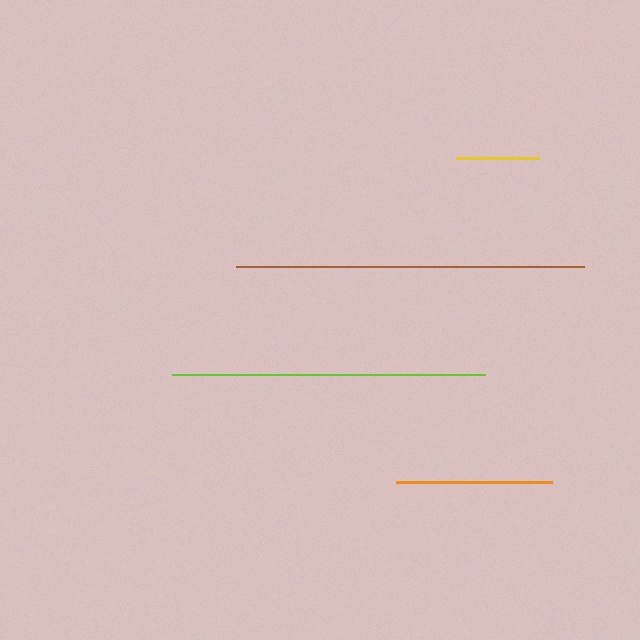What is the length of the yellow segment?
The yellow segment is approximately 83 pixels long.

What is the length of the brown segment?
The brown segment is approximately 348 pixels long.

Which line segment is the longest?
The brown line is the longest at approximately 348 pixels.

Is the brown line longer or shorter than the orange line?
The brown line is longer than the orange line.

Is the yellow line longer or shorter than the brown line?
The brown line is longer than the yellow line.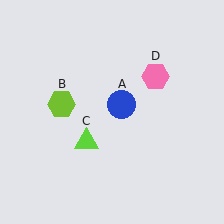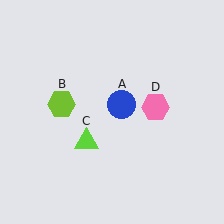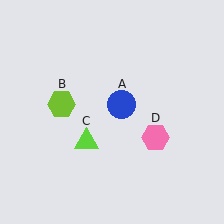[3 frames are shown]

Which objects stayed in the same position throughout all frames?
Blue circle (object A) and lime hexagon (object B) and lime triangle (object C) remained stationary.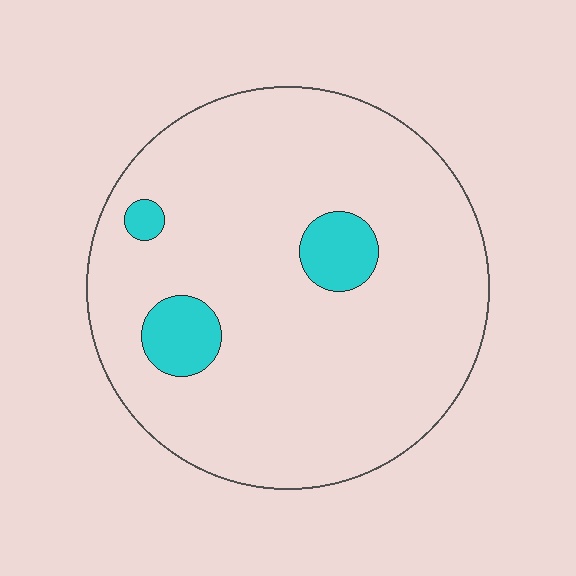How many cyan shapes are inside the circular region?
3.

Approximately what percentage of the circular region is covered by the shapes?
Approximately 10%.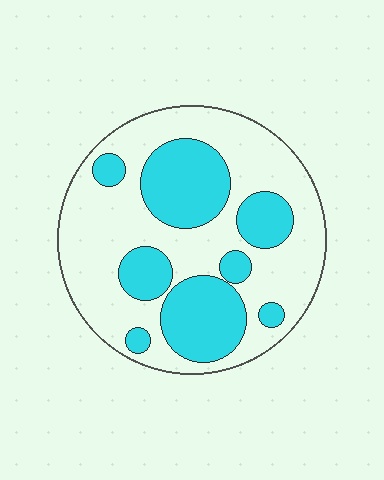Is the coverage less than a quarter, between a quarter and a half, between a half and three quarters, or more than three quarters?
Between a quarter and a half.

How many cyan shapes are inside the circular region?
8.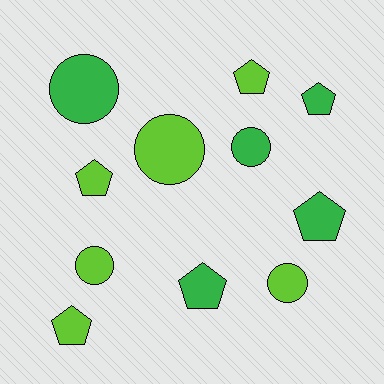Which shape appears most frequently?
Pentagon, with 6 objects.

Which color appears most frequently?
Lime, with 6 objects.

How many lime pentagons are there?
There are 3 lime pentagons.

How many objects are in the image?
There are 11 objects.